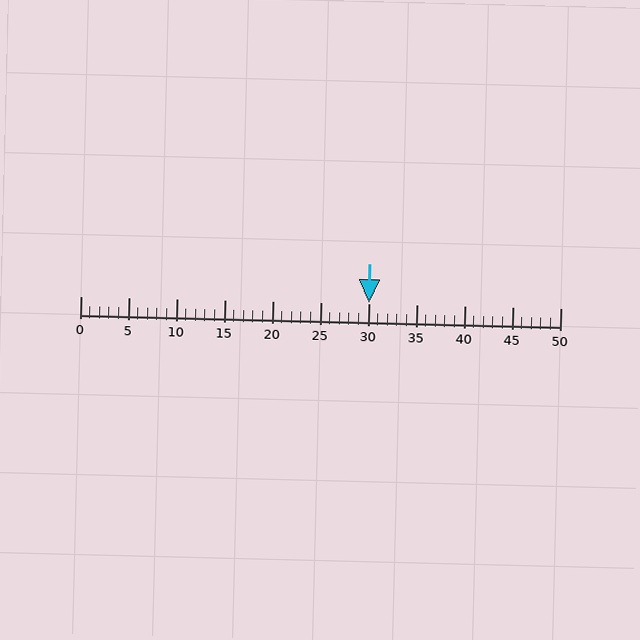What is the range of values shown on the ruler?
The ruler shows values from 0 to 50.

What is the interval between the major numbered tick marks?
The major tick marks are spaced 5 units apart.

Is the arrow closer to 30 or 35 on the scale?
The arrow is closer to 30.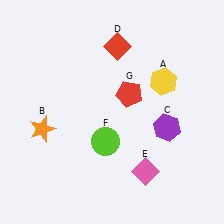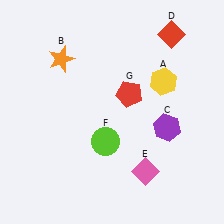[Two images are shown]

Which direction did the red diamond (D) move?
The red diamond (D) moved right.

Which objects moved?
The objects that moved are: the orange star (B), the red diamond (D).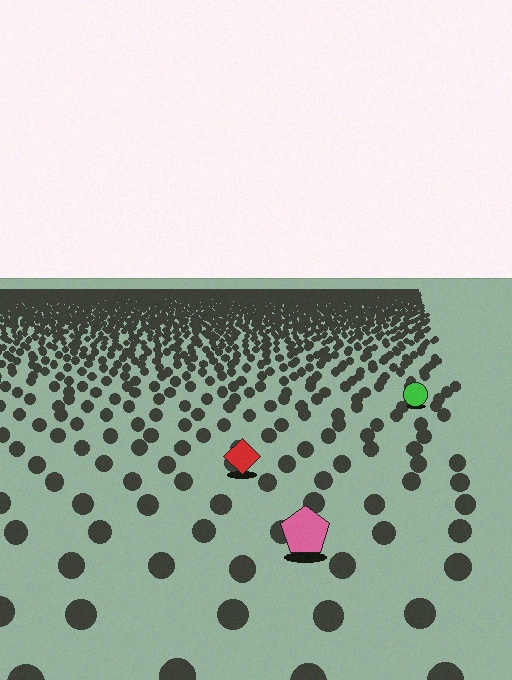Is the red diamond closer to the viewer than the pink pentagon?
No. The pink pentagon is closer — you can tell from the texture gradient: the ground texture is coarser near it.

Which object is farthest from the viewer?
The green circle is farthest from the viewer. It appears smaller and the ground texture around it is denser.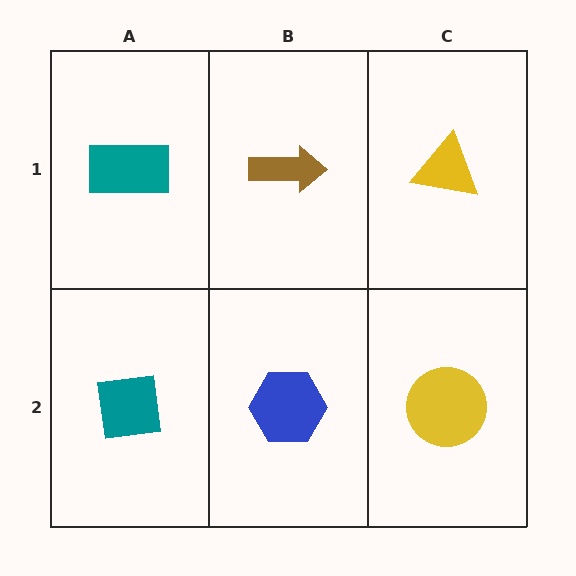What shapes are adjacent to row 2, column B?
A brown arrow (row 1, column B), a teal square (row 2, column A), a yellow circle (row 2, column C).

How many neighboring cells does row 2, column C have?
2.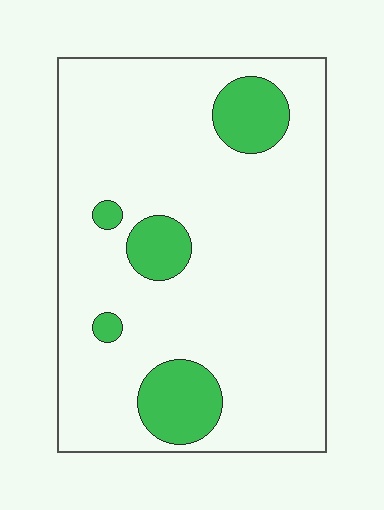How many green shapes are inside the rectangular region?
5.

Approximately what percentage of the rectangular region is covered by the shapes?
Approximately 15%.